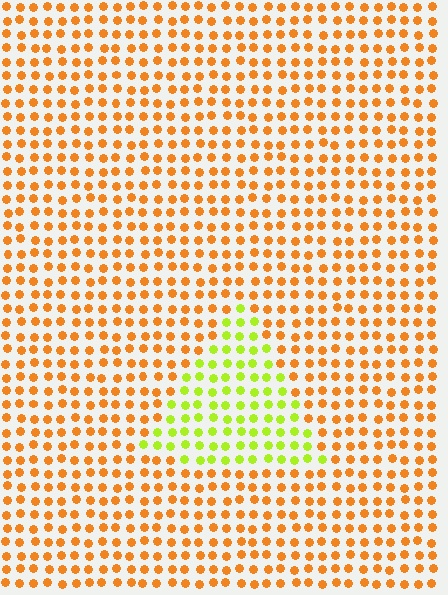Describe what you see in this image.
The image is filled with small orange elements in a uniform arrangement. A triangle-shaped region is visible where the elements are tinted to a slightly different hue, forming a subtle color boundary.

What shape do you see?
I see a triangle.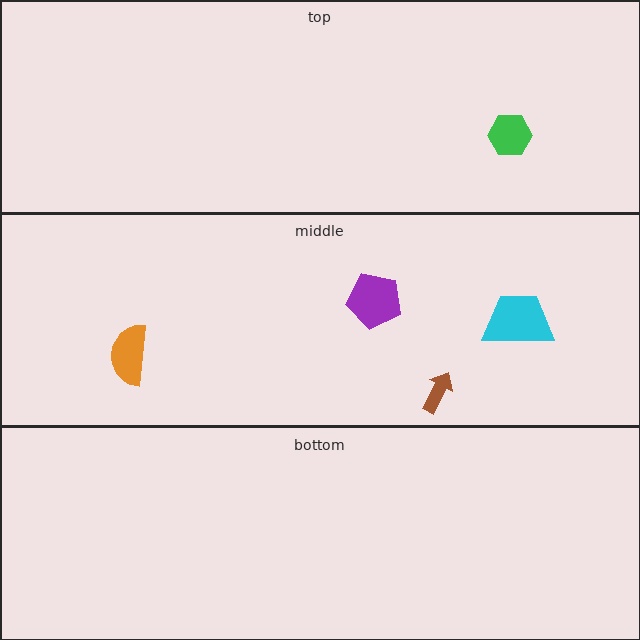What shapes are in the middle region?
The brown arrow, the orange semicircle, the cyan trapezoid, the purple pentagon.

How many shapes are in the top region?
1.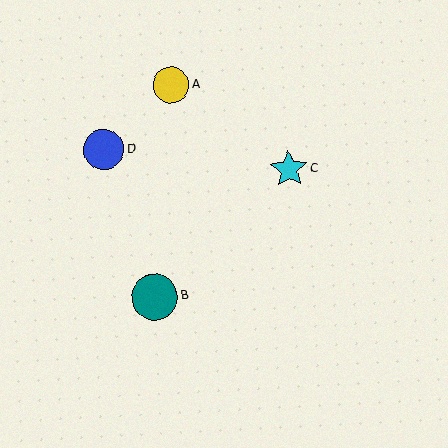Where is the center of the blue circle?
The center of the blue circle is at (103, 150).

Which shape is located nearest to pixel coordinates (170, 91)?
The yellow circle (labeled A) at (171, 85) is nearest to that location.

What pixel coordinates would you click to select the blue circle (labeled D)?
Click at (103, 150) to select the blue circle D.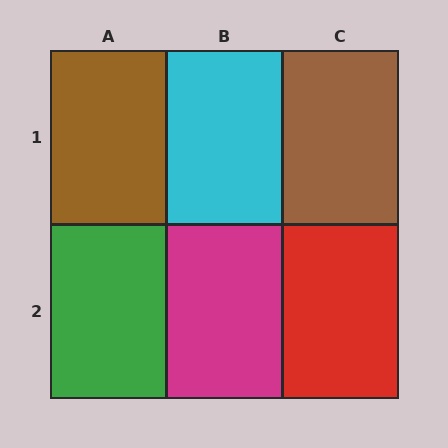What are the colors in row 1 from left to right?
Brown, cyan, brown.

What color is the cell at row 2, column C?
Red.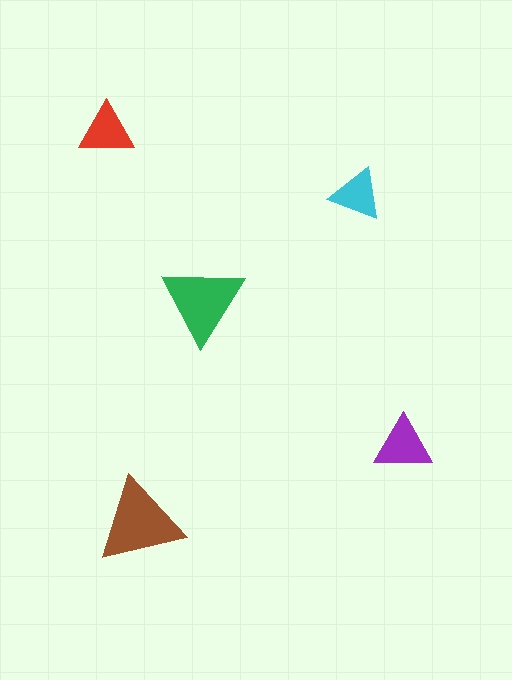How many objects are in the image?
There are 5 objects in the image.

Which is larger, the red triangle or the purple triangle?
The purple one.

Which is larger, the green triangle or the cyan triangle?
The green one.